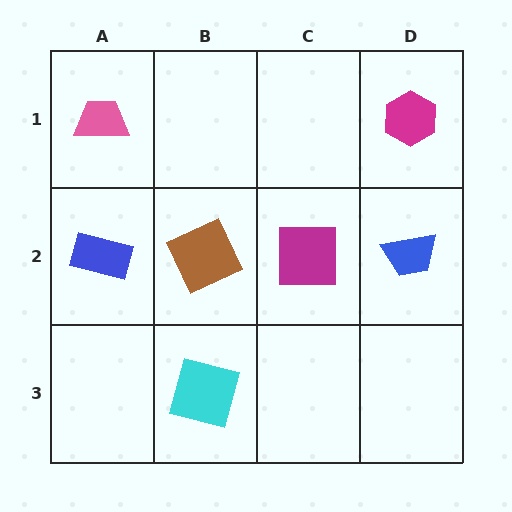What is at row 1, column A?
A pink trapezoid.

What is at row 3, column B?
A cyan square.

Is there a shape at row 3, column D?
No, that cell is empty.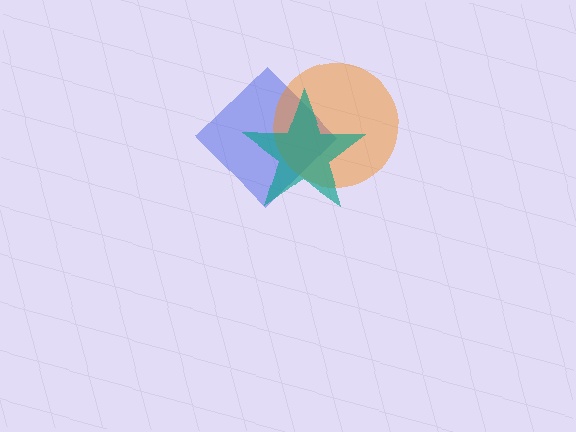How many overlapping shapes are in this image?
There are 3 overlapping shapes in the image.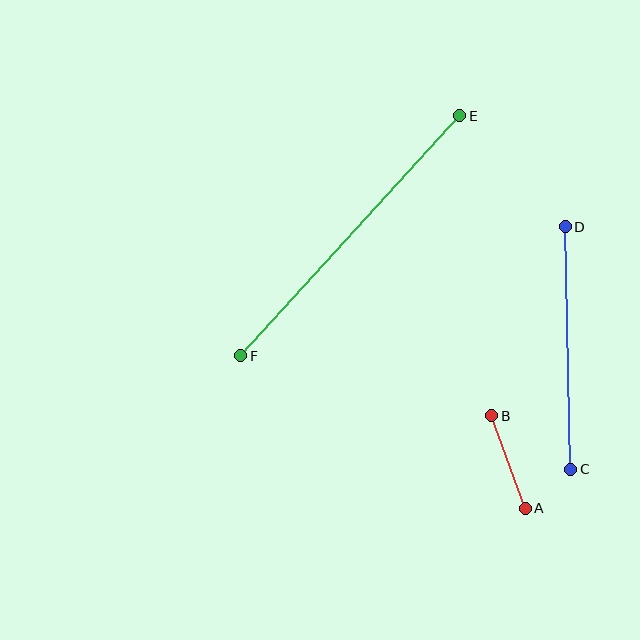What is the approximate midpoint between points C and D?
The midpoint is at approximately (568, 348) pixels.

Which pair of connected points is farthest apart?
Points E and F are farthest apart.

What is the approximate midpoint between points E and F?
The midpoint is at approximately (350, 236) pixels.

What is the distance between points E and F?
The distance is approximately 325 pixels.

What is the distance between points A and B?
The distance is approximately 98 pixels.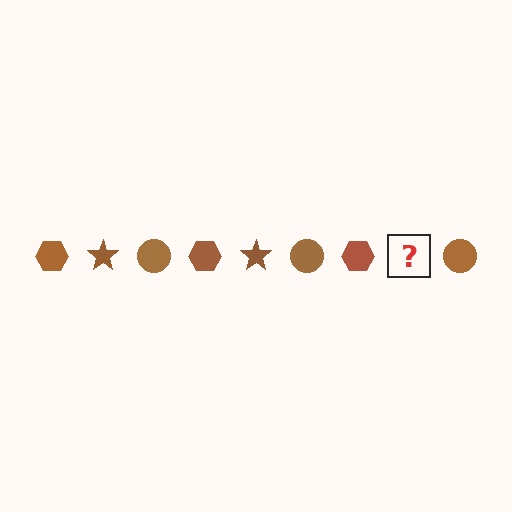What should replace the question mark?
The question mark should be replaced with a brown star.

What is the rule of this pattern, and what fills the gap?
The rule is that the pattern cycles through hexagon, star, circle shapes in brown. The gap should be filled with a brown star.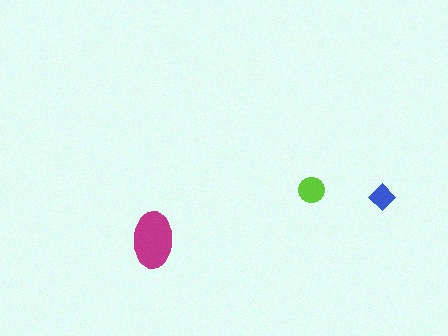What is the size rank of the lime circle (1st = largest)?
2nd.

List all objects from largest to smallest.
The magenta ellipse, the lime circle, the blue diamond.